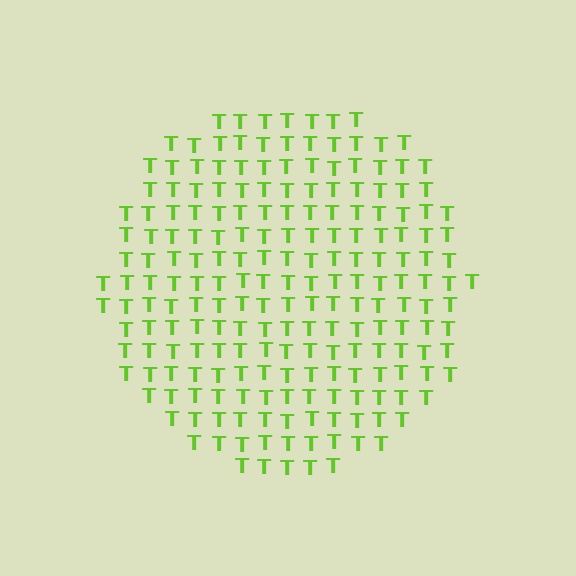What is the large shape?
The large shape is a circle.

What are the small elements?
The small elements are letter T's.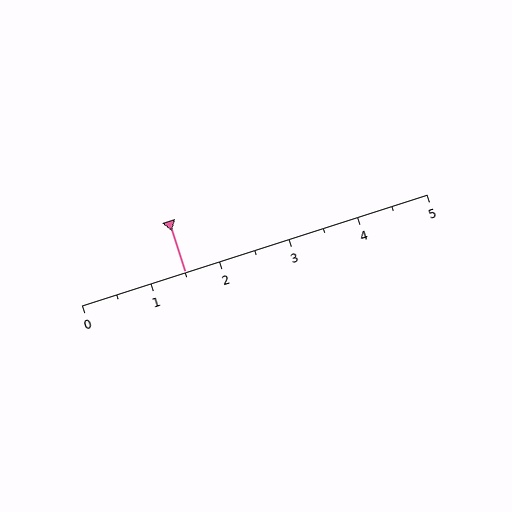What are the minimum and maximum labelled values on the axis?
The axis runs from 0 to 5.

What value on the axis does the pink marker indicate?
The marker indicates approximately 1.5.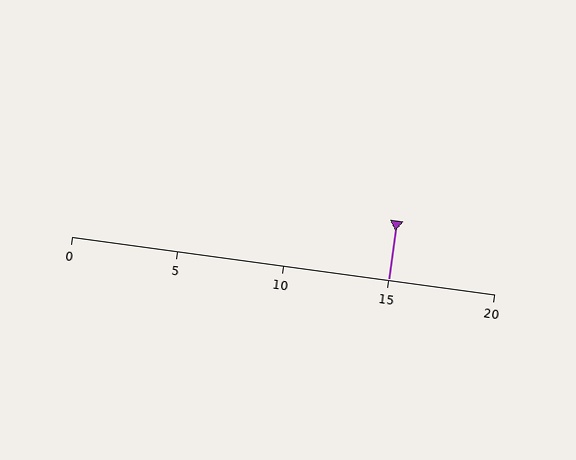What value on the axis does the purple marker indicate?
The marker indicates approximately 15.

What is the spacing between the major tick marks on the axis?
The major ticks are spaced 5 apart.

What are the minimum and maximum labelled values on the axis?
The axis runs from 0 to 20.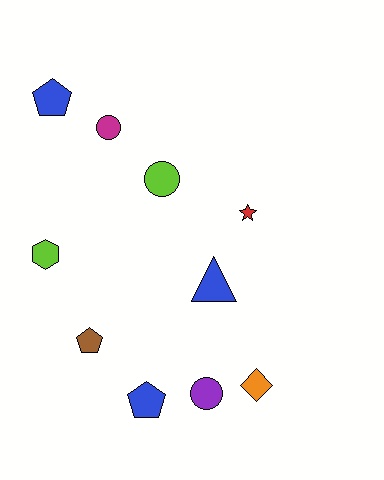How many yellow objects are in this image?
There are no yellow objects.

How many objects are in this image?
There are 10 objects.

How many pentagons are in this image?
There are 3 pentagons.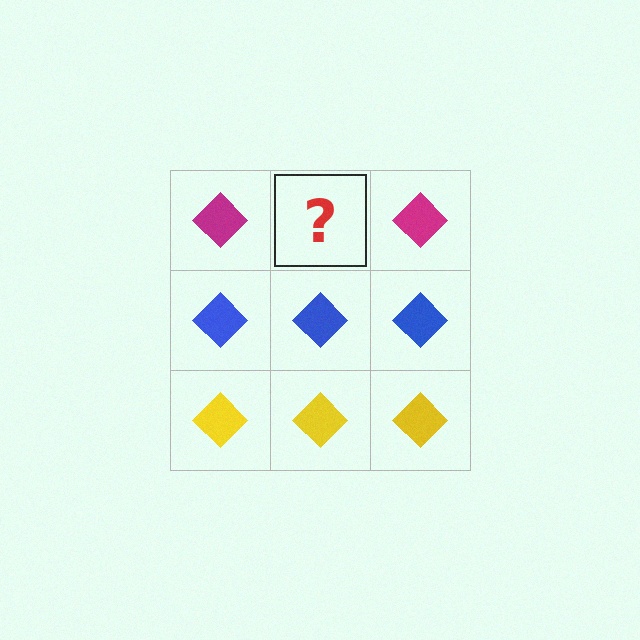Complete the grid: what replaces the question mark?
The question mark should be replaced with a magenta diamond.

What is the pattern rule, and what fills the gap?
The rule is that each row has a consistent color. The gap should be filled with a magenta diamond.